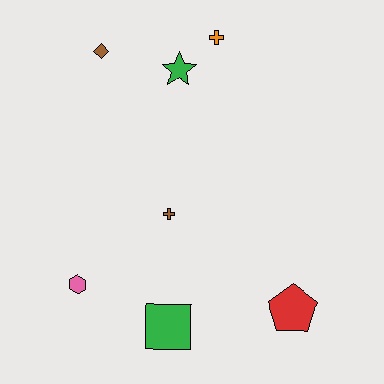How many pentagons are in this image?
There is 1 pentagon.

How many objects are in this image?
There are 7 objects.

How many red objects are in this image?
There is 1 red object.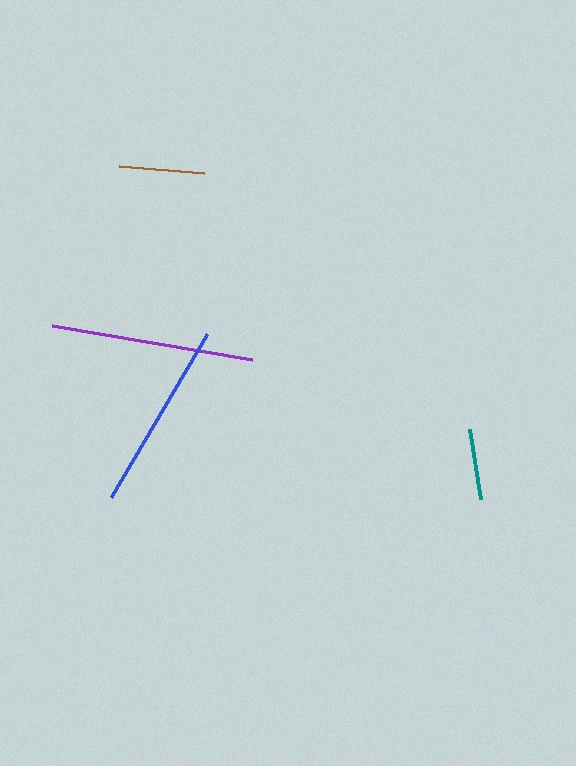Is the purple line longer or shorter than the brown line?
The purple line is longer than the brown line.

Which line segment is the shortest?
The teal line is the shortest at approximately 71 pixels.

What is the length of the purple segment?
The purple segment is approximately 203 pixels long.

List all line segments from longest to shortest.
From longest to shortest: purple, blue, brown, teal.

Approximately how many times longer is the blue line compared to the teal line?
The blue line is approximately 2.7 times the length of the teal line.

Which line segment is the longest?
The purple line is the longest at approximately 203 pixels.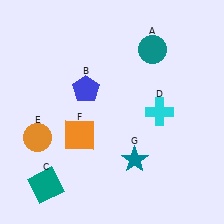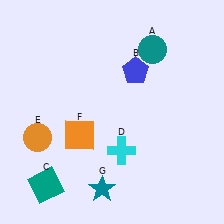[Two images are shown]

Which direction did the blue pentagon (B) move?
The blue pentagon (B) moved right.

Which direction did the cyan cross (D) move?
The cyan cross (D) moved down.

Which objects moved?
The objects that moved are: the blue pentagon (B), the cyan cross (D), the teal star (G).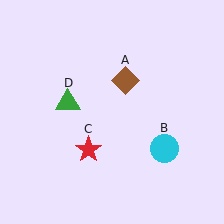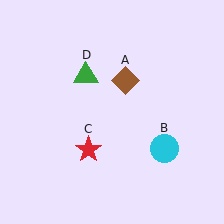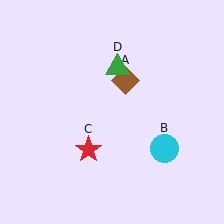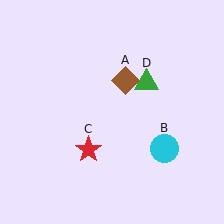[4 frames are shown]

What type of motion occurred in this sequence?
The green triangle (object D) rotated clockwise around the center of the scene.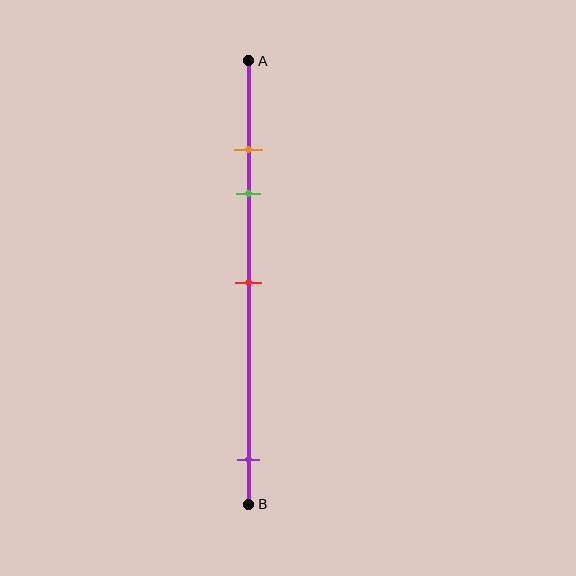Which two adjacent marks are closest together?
The orange and green marks are the closest adjacent pair.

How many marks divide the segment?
There are 4 marks dividing the segment.